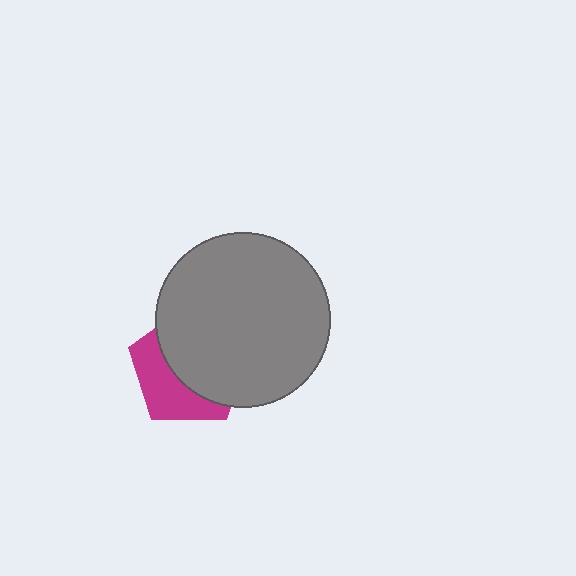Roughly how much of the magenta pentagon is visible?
A small part of it is visible (roughly 39%).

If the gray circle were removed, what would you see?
You would see the complete magenta pentagon.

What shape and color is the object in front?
The object in front is a gray circle.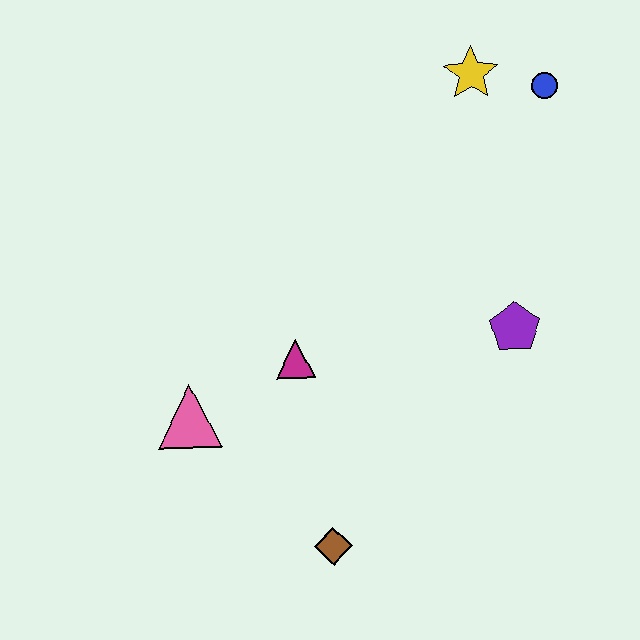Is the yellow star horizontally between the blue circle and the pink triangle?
Yes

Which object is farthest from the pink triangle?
The blue circle is farthest from the pink triangle.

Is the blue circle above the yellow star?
No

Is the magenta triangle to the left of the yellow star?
Yes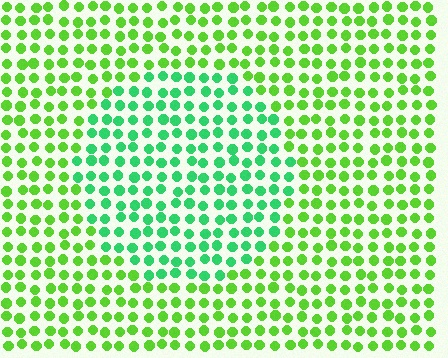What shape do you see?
I see a circle.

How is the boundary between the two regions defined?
The boundary is defined purely by a slight shift in hue (about 38 degrees). Spacing, size, and orientation are identical on both sides.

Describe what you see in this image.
The image is filled with small lime elements in a uniform arrangement. A circle-shaped region is visible where the elements are tinted to a slightly different hue, forming a subtle color boundary.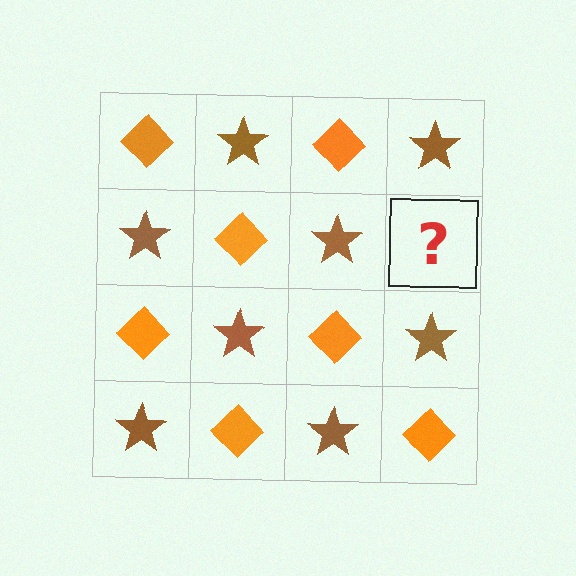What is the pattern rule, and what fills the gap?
The rule is that it alternates orange diamond and brown star in a checkerboard pattern. The gap should be filled with an orange diamond.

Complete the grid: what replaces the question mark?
The question mark should be replaced with an orange diamond.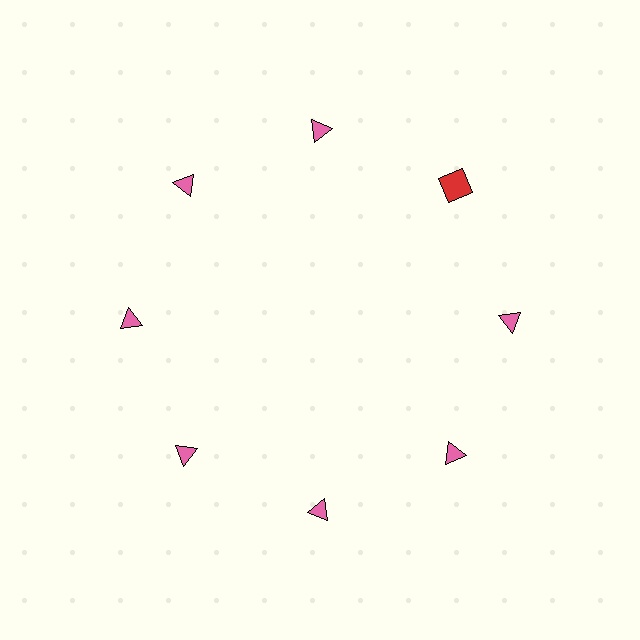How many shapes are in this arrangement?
There are 8 shapes arranged in a ring pattern.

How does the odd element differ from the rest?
It differs in both color (red instead of pink) and shape (square instead of triangle).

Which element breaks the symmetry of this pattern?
The red square at roughly the 2 o'clock position breaks the symmetry. All other shapes are pink triangles.